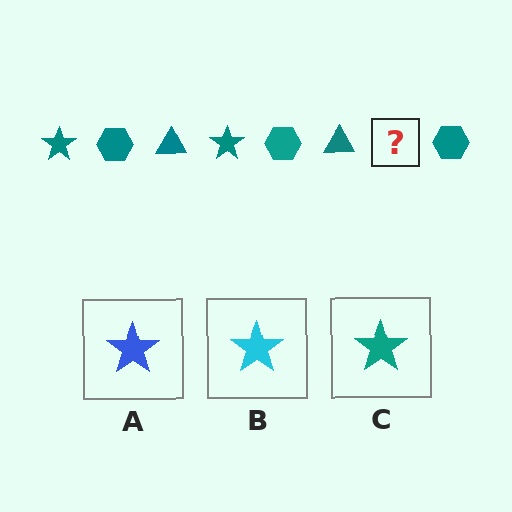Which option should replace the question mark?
Option C.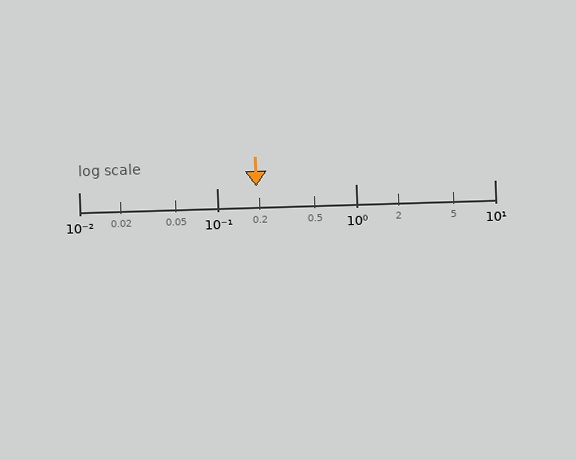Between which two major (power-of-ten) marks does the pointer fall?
The pointer is between 0.1 and 1.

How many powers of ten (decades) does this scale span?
The scale spans 3 decades, from 0.01 to 10.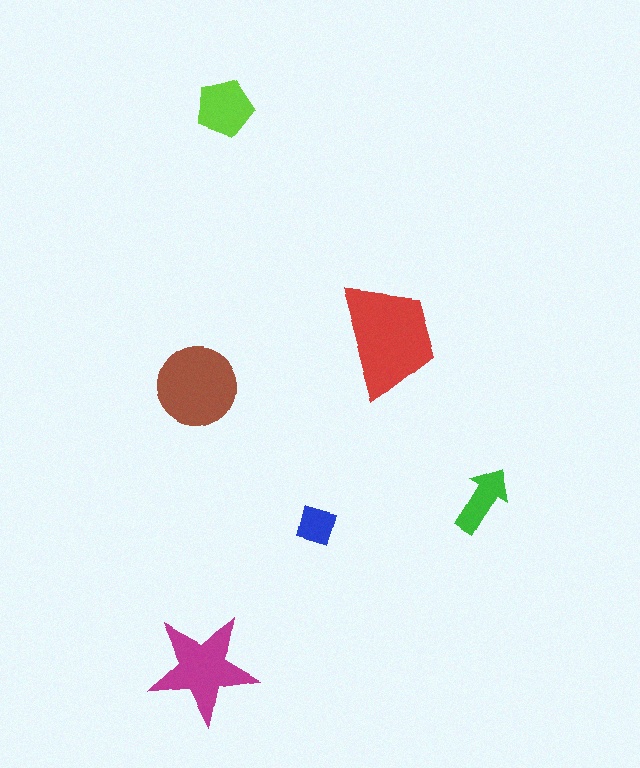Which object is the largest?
The red trapezoid.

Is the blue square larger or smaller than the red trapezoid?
Smaller.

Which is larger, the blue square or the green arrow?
The green arrow.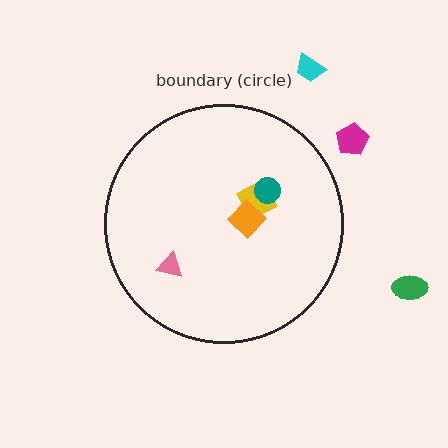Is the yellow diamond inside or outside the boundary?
Inside.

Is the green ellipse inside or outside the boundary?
Outside.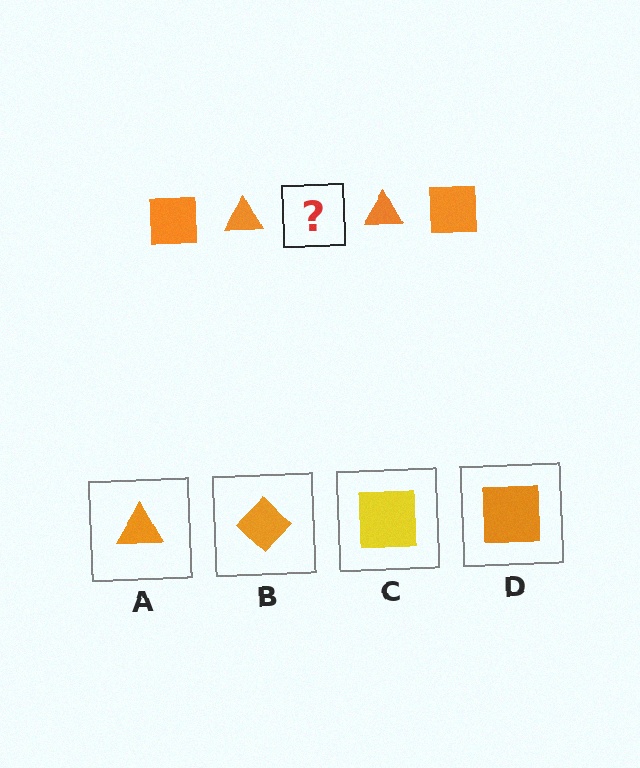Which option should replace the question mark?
Option D.